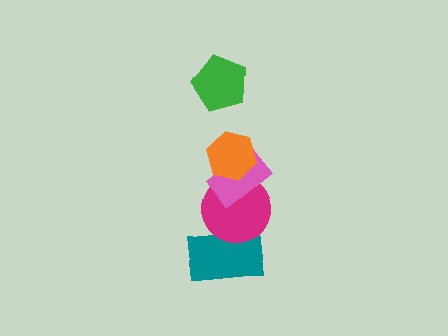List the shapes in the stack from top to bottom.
From top to bottom: the green pentagon, the orange hexagon, the pink rectangle, the magenta circle, the teal rectangle.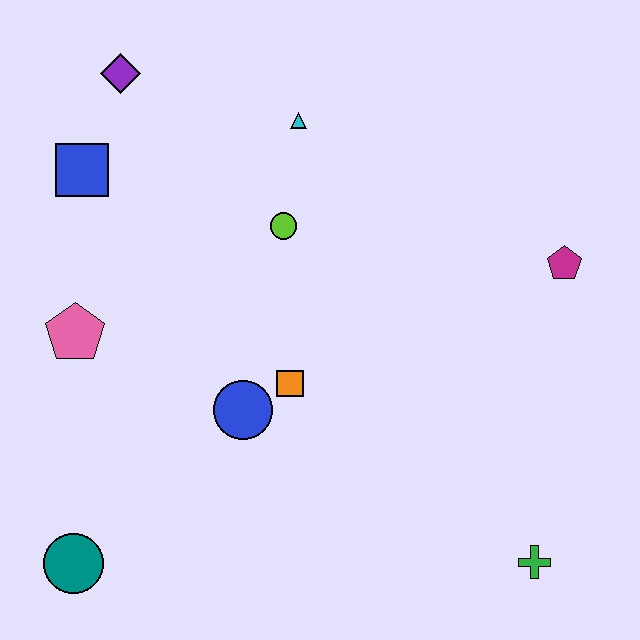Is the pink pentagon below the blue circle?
No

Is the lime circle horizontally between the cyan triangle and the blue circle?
Yes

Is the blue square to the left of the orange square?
Yes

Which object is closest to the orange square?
The blue circle is closest to the orange square.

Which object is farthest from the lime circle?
The green cross is farthest from the lime circle.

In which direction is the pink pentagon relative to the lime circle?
The pink pentagon is to the left of the lime circle.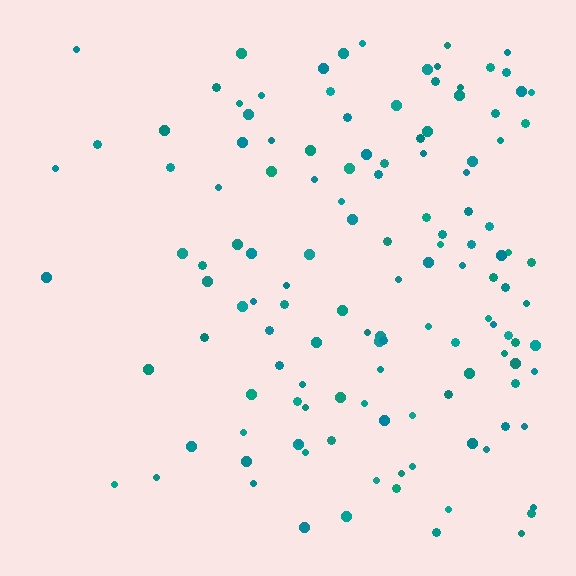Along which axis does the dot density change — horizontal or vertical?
Horizontal.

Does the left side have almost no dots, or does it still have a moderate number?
Still a moderate number, just noticeably fewer than the right.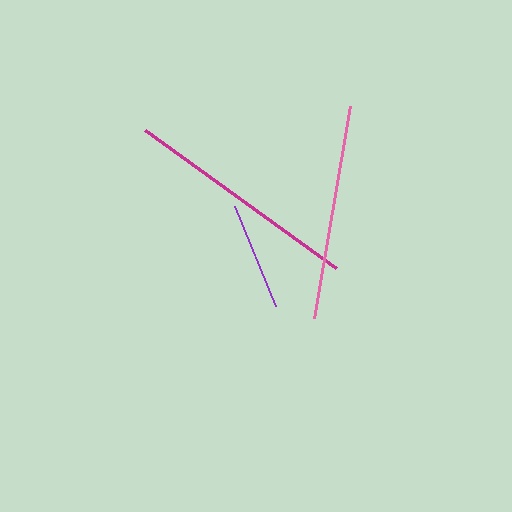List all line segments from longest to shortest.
From longest to shortest: magenta, pink, purple.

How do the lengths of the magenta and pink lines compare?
The magenta and pink lines are approximately the same length.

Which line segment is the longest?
The magenta line is the longest at approximately 236 pixels.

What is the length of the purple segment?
The purple segment is approximately 108 pixels long.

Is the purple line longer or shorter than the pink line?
The pink line is longer than the purple line.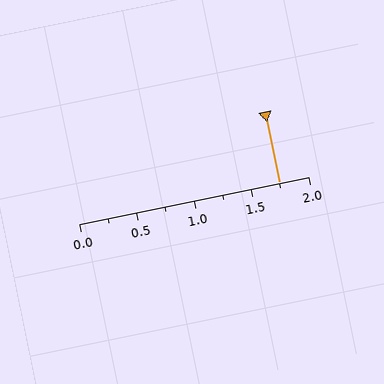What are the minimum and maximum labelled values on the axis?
The axis runs from 0.0 to 2.0.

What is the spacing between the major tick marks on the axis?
The major ticks are spaced 0.5 apart.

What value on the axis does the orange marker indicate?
The marker indicates approximately 1.75.